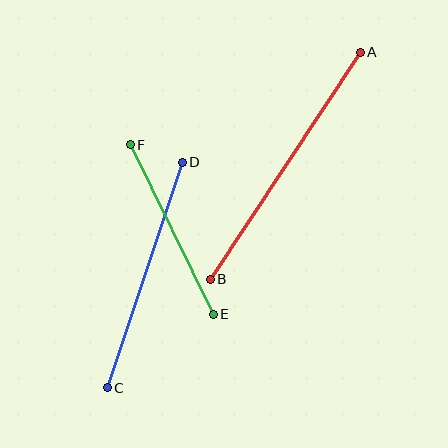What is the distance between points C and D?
The distance is approximately 238 pixels.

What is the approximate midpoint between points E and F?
The midpoint is at approximately (172, 230) pixels.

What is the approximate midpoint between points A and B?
The midpoint is at approximately (285, 166) pixels.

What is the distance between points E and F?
The distance is approximately 188 pixels.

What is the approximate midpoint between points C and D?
The midpoint is at approximately (145, 275) pixels.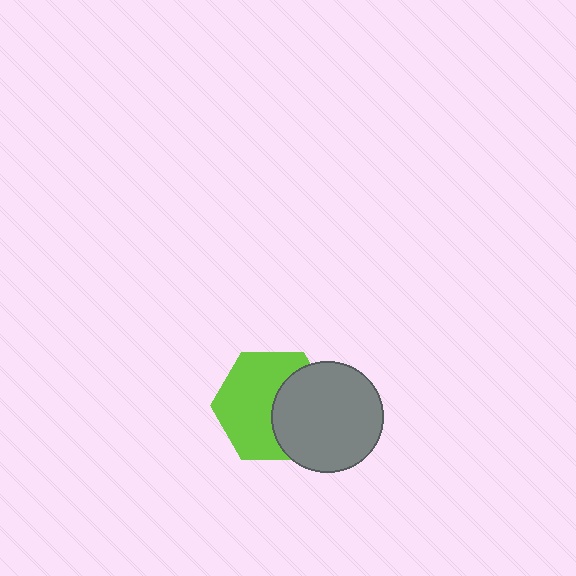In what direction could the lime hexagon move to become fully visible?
The lime hexagon could move left. That would shift it out from behind the gray circle entirely.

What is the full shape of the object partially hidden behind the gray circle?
The partially hidden object is a lime hexagon.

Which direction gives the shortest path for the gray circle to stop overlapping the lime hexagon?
Moving right gives the shortest separation.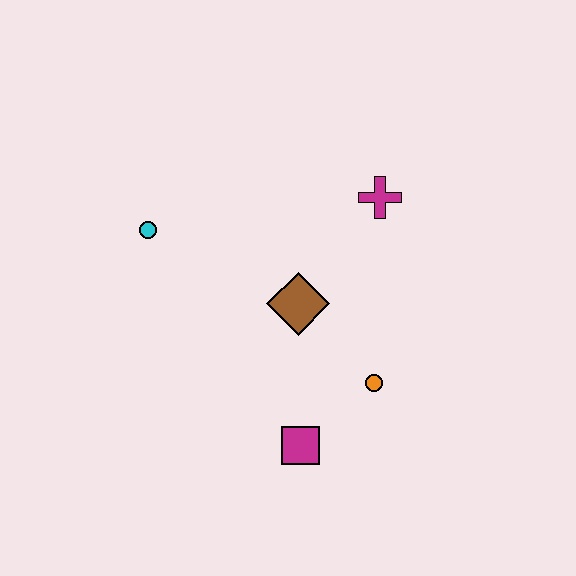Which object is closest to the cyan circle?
The brown diamond is closest to the cyan circle.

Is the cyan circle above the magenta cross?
No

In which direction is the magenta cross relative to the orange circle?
The magenta cross is above the orange circle.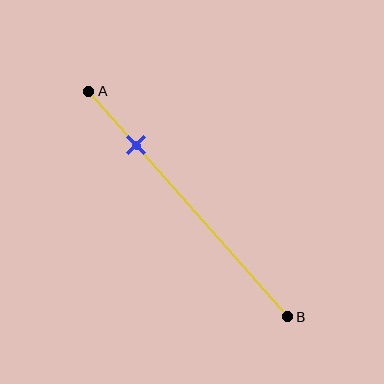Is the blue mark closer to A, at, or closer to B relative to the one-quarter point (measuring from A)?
The blue mark is approximately at the one-quarter point of segment AB.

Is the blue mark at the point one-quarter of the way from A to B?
Yes, the mark is approximately at the one-quarter point.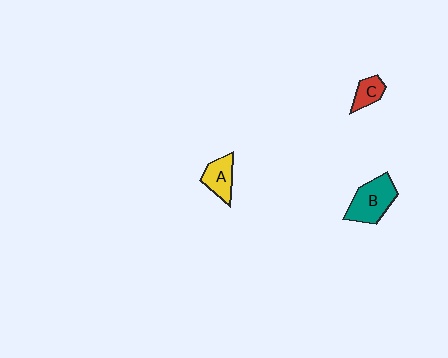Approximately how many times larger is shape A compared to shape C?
Approximately 1.4 times.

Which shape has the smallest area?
Shape C (red).